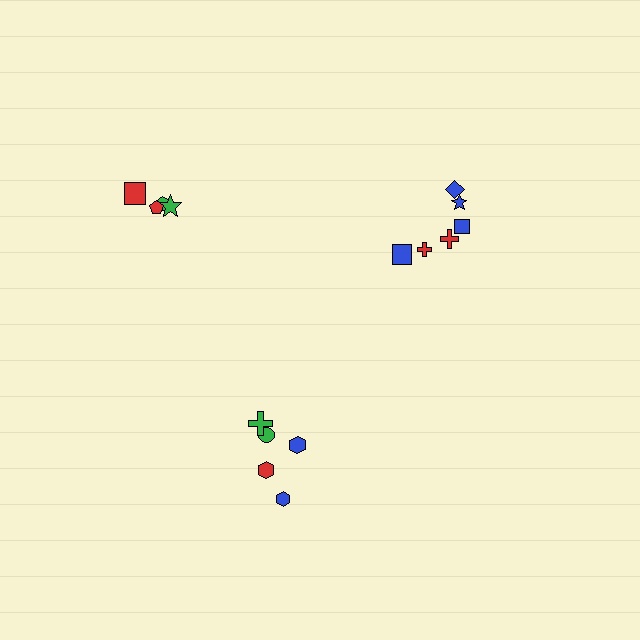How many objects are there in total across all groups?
There are 15 objects.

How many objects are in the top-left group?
There are 4 objects.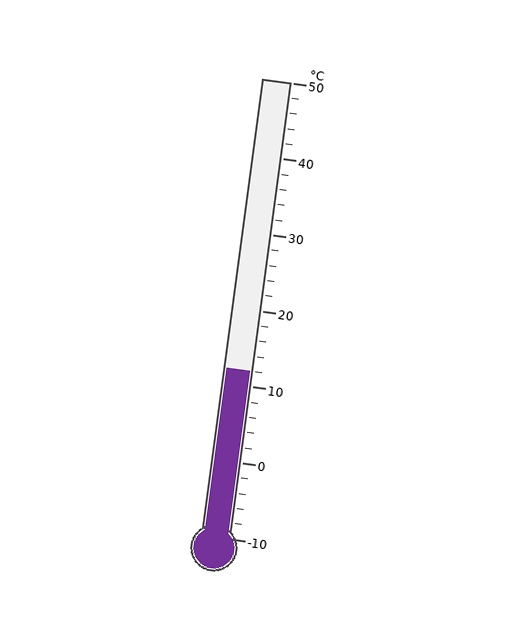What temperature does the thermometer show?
The thermometer shows approximately 12°C.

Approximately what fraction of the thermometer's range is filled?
The thermometer is filled to approximately 35% of its range.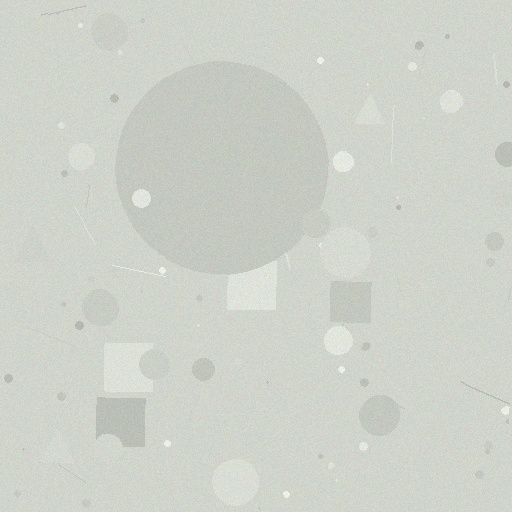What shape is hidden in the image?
A circle is hidden in the image.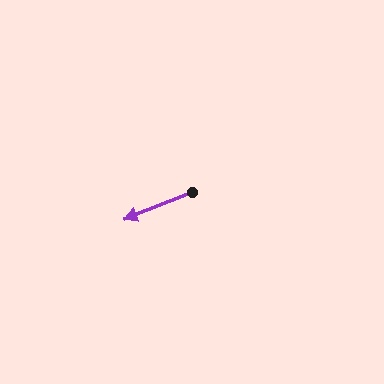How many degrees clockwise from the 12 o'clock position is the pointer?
Approximately 248 degrees.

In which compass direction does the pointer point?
West.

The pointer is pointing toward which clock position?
Roughly 8 o'clock.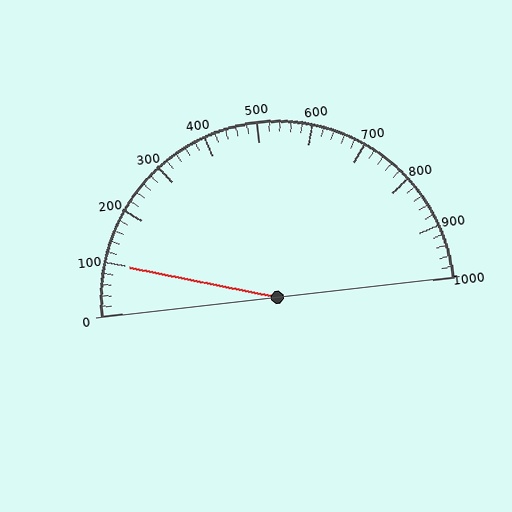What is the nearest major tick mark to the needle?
The nearest major tick mark is 100.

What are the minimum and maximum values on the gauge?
The gauge ranges from 0 to 1000.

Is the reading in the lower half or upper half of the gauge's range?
The reading is in the lower half of the range (0 to 1000).